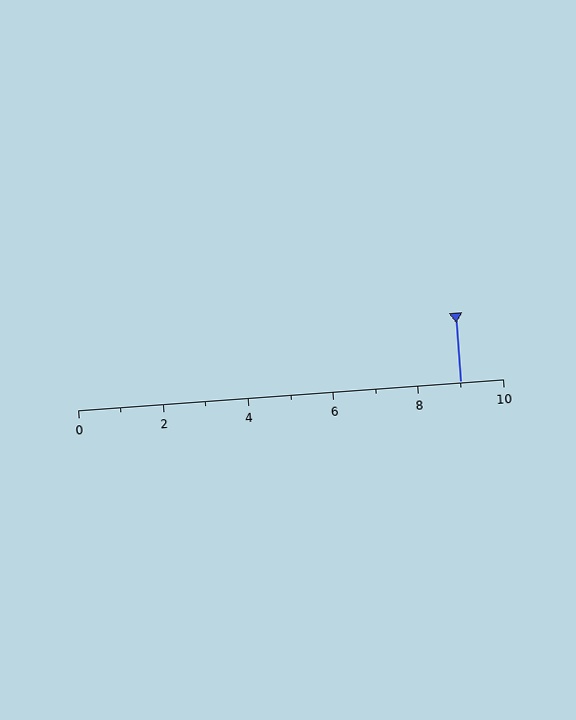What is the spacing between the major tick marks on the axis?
The major ticks are spaced 2 apart.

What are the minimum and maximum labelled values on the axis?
The axis runs from 0 to 10.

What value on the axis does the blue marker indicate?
The marker indicates approximately 9.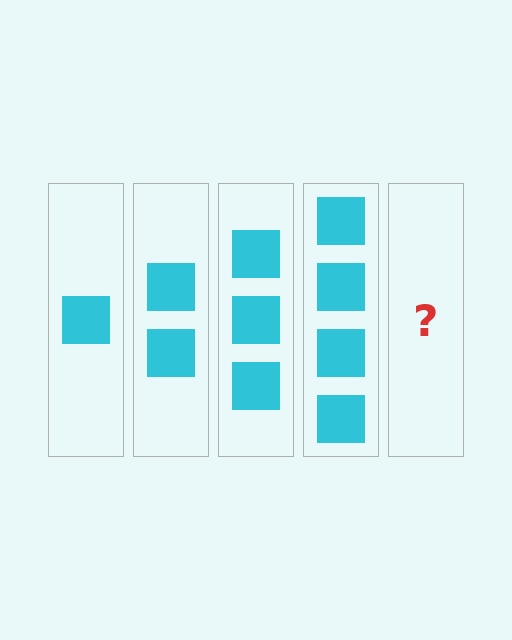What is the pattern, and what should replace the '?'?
The pattern is that each step adds one more square. The '?' should be 5 squares.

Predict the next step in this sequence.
The next step is 5 squares.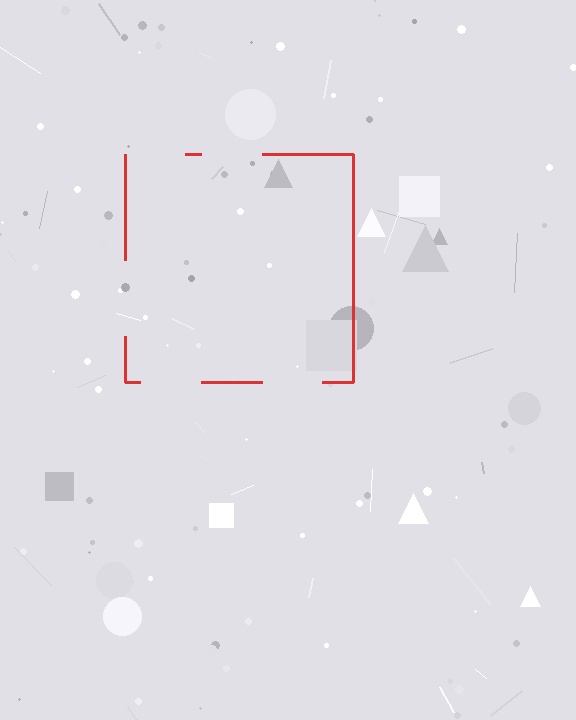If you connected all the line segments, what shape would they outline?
They would outline a square.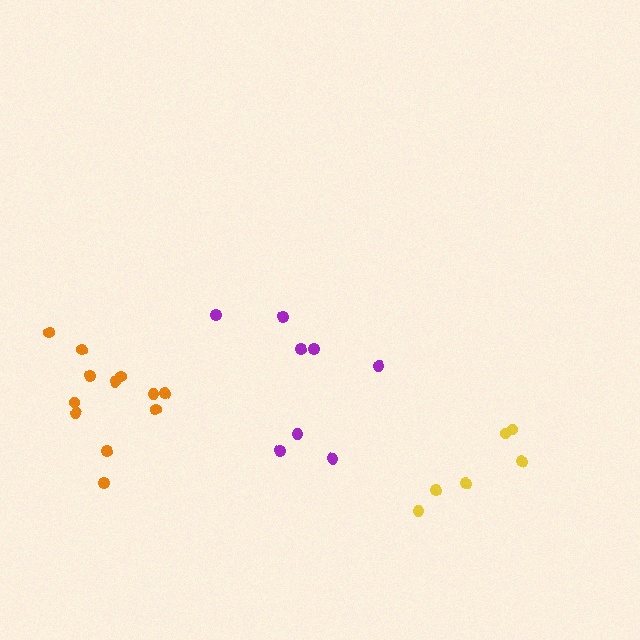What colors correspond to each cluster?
The clusters are colored: purple, yellow, orange.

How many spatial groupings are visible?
There are 3 spatial groupings.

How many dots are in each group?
Group 1: 8 dots, Group 2: 6 dots, Group 3: 12 dots (26 total).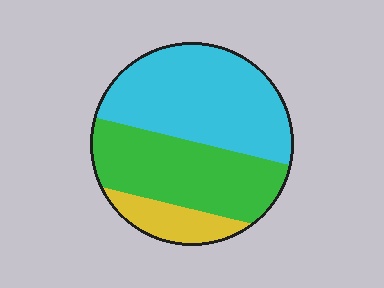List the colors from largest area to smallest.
From largest to smallest: cyan, green, yellow.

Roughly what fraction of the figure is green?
Green takes up about three eighths (3/8) of the figure.